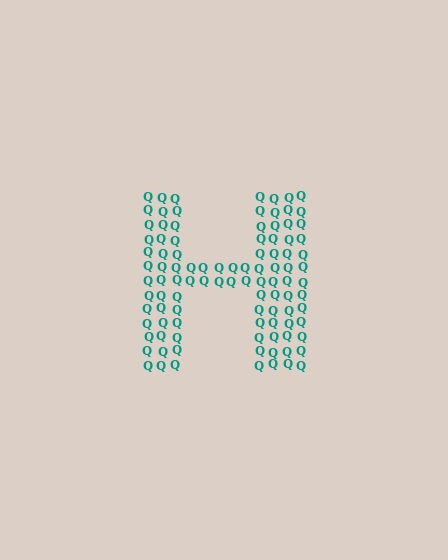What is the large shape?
The large shape is the letter H.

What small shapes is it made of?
It is made of small letter Q's.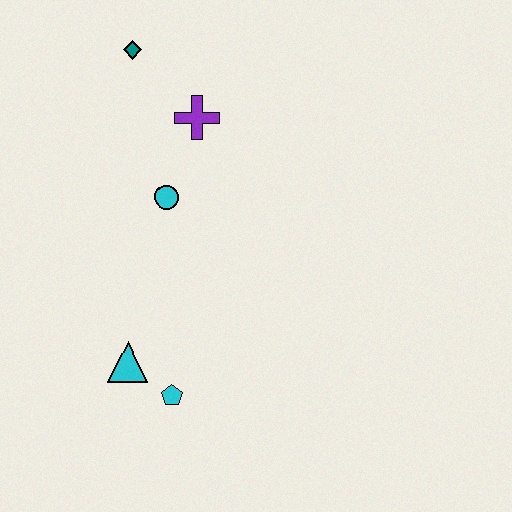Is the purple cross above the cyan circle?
Yes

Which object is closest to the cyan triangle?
The cyan pentagon is closest to the cyan triangle.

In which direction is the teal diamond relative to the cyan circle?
The teal diamond is above the cyan circle.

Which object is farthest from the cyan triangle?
The teal diamond is farthest from the cyan triangle.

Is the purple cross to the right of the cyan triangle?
Yes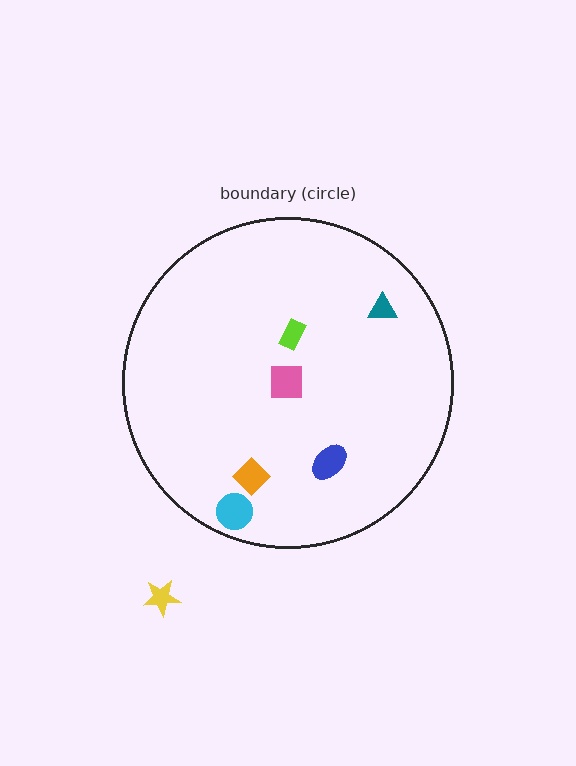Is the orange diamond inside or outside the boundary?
Inside.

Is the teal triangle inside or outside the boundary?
Inside.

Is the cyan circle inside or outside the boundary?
Inside.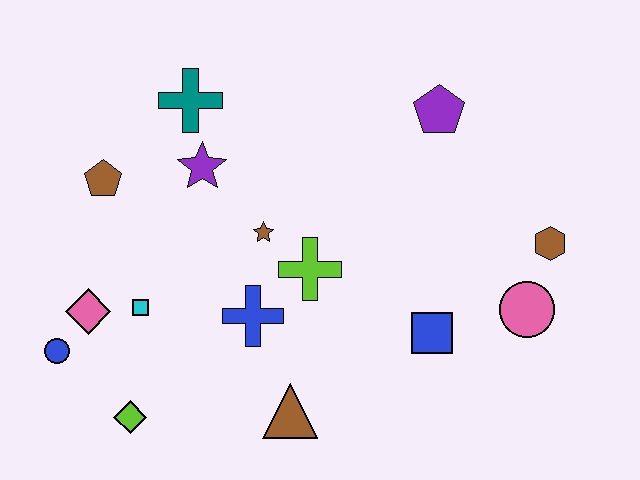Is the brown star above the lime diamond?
Yes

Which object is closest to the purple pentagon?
The brown hexagon is closest to the purple pentagon.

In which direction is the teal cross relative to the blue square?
The teal cross is to the left of the blue square.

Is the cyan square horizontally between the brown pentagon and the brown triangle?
Yes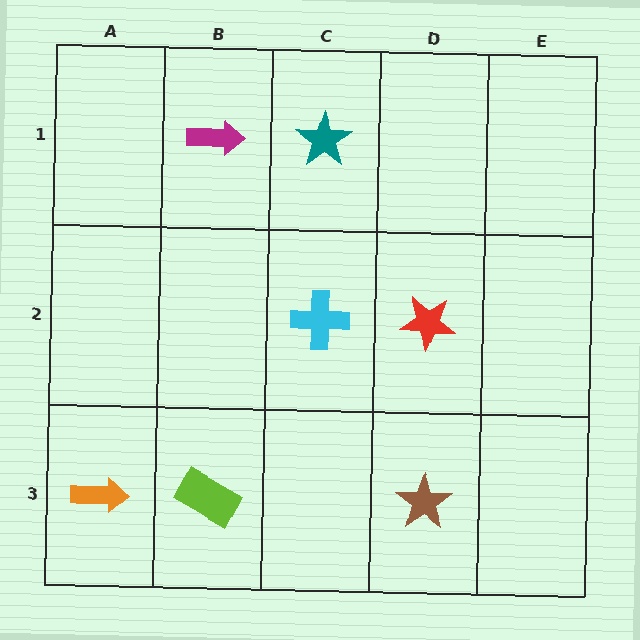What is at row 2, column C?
A cyan cross.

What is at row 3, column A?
An orange arrow.